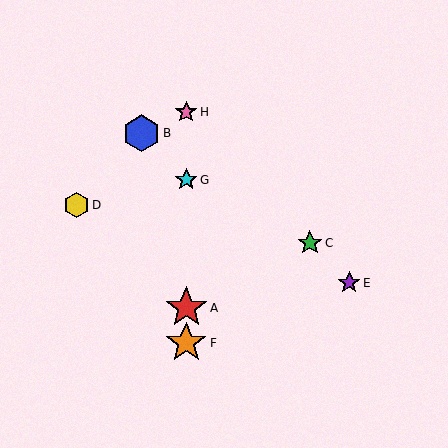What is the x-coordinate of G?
Object G is at x≈186.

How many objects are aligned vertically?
4 objects (A, F, G, H) are aligned vertically.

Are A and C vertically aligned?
No, A is at x≈186 and C is at x≈310.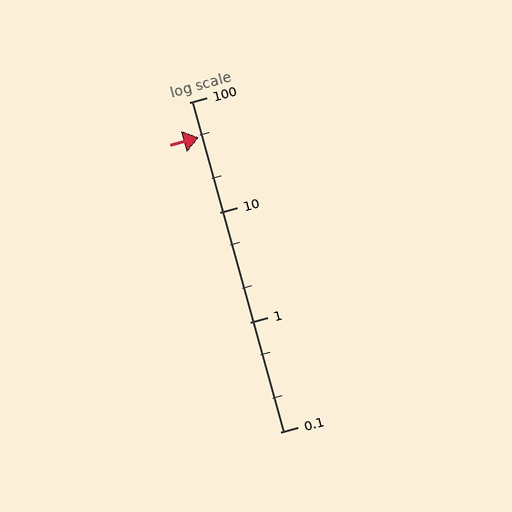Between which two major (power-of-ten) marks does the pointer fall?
The pointer is between 10 and 100.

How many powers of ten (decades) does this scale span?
The scale spans 3 decades, from 0.1 to 100.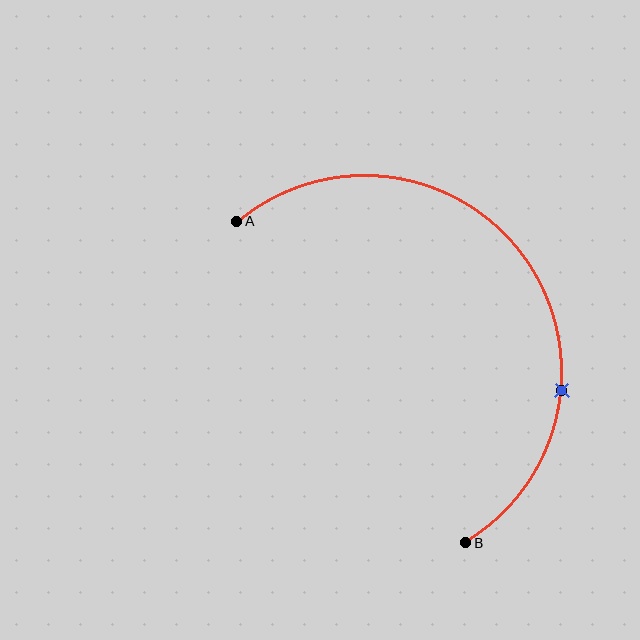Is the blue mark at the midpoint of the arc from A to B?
No. The blue mark lies on the arc but is closer to endpoint B. The arc midpoint would be at the point on the curve equidistant along the arc from both A and B.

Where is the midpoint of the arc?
The arc midpoint is the point on the curve farthest from the straight line joining A and B. It sits above and to the right of that line.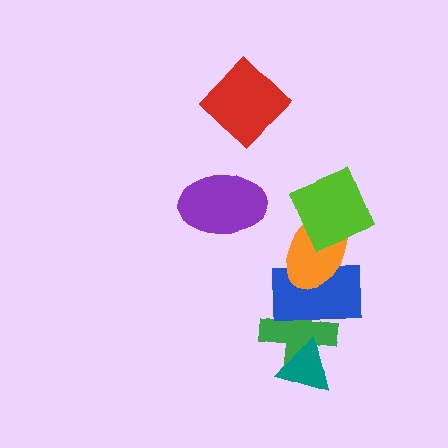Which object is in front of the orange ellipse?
The lime diamond is in front of the orange ellipse.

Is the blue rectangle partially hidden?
Yes, it is partially covered by another shape.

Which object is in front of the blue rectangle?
The orange ellipse is in front of the blue rectangle.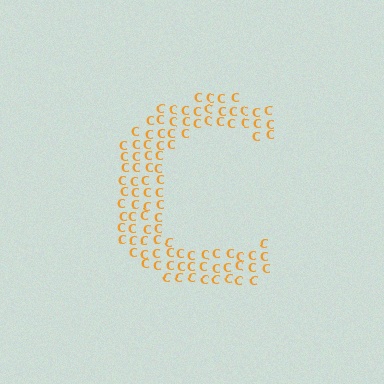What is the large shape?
The large shape is the letter C.